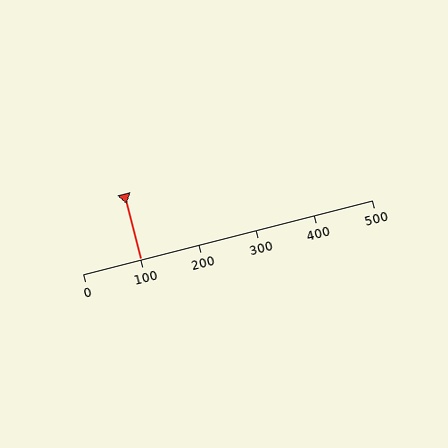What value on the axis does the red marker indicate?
The marker indicates approximately 100.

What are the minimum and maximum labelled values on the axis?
The axis runs from 0 to 500.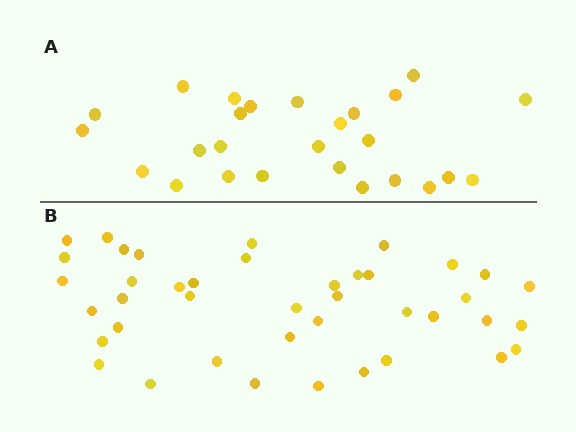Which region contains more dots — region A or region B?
Region B (the bottom region) has more dots.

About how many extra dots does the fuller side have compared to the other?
Region B has approximately 15 more dots than region A.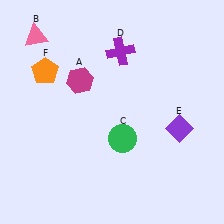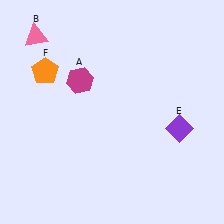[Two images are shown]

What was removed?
The purple cross (D), the green circle (C) were removed in Image 2.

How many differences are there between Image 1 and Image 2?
There are 2 differences between the two images.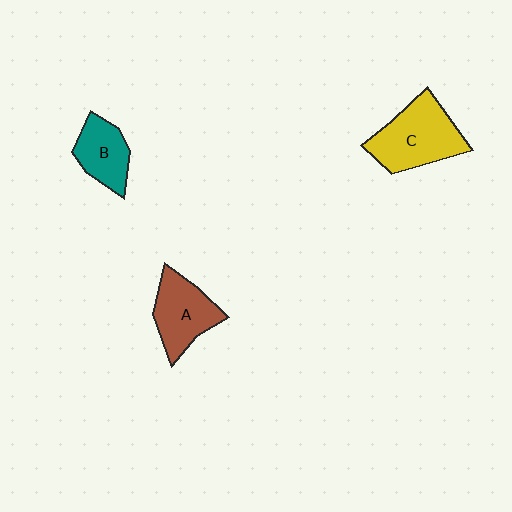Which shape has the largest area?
Shape C (yellow).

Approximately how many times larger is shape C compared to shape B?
Approximately 1.6 times.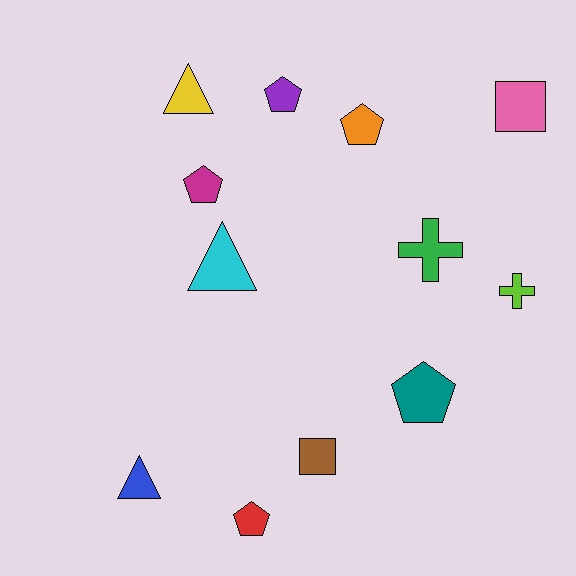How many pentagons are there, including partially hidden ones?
There are 5 pentagons.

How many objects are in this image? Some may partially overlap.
There are 12 objects.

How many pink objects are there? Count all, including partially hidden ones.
There is 1 pink object.